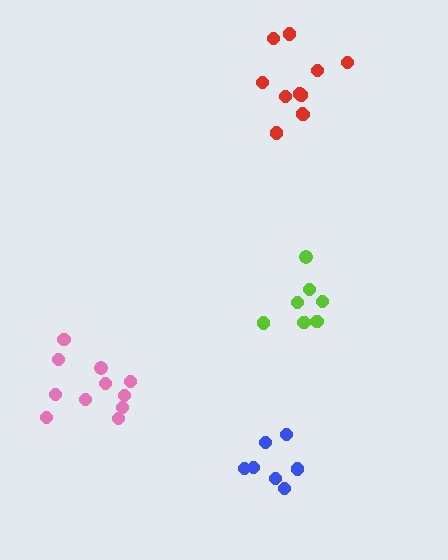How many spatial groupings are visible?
There are 4 spatial groupings.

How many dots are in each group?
Group 1: 7 dots, Group 2: 11 dots, Group 3: 11 dots, Group 4: 7 dots (36 total).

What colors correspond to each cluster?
The clusters are colored: lime, red, pink, blue.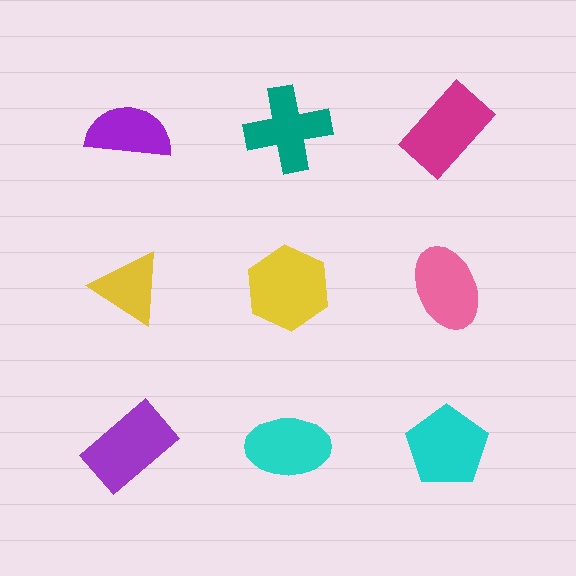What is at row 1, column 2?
A teal cross.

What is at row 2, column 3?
A pink ellipse.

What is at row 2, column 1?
A yellow triangle.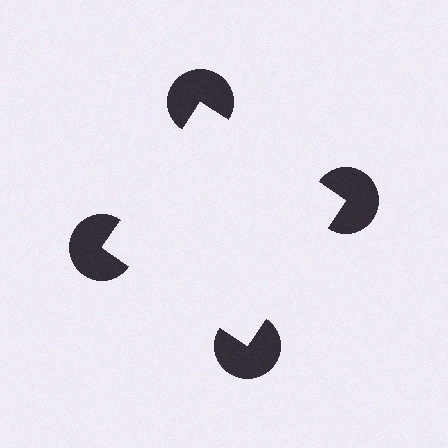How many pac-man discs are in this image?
There are 4 — one at each vertex of the illusory square.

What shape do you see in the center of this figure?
An illusory square — its edges are inferred from the aligned wedge cuts in the pac-man discs, not physically drawn.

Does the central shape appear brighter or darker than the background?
It typically appears slightly brighter than the background, even though no actual brightness change is drawn.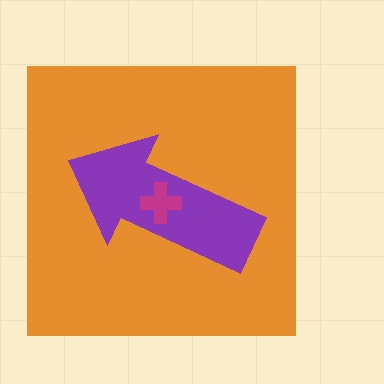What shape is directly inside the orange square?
The purple arrow.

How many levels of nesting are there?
3.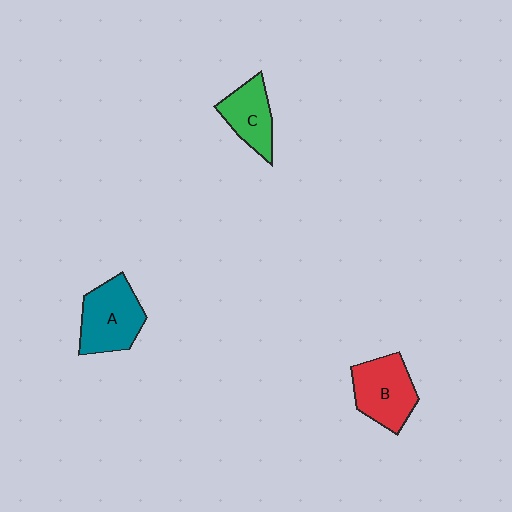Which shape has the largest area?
Shape A (teal).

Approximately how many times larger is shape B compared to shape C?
Approximately 1.3 times.